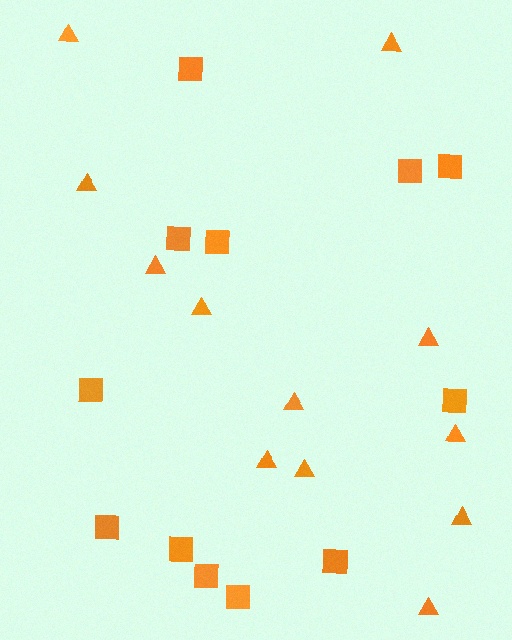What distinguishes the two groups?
There are 2 groups: one group of squares (12) and one group of triangles (12).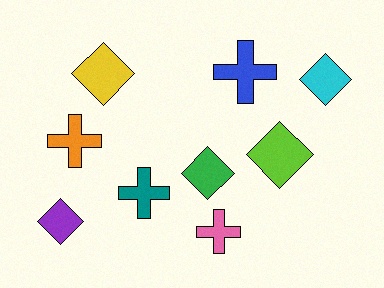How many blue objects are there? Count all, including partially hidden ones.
There is 1 blue object.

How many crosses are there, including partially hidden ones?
There are 4 crosses.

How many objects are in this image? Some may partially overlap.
There are 9 objects.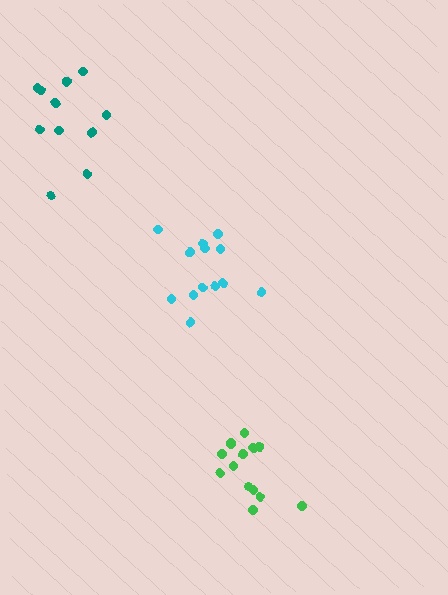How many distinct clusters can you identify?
There are 3 distinct clusters.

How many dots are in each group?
Group 1: 14 dots, Group 2: 14 dots, Group 3: 11 dots (39 total).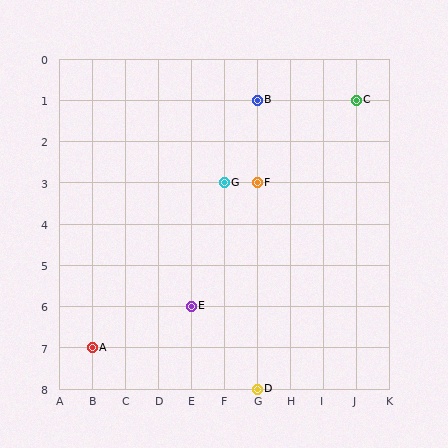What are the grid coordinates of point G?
Point G is at grid coordinates (F, 3).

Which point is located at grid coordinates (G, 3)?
Point F is at (G, 3).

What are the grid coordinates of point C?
Point C is at grid coordinates (J, 1).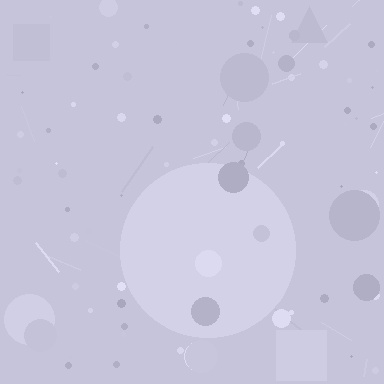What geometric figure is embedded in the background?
A circle is embedded in the background.